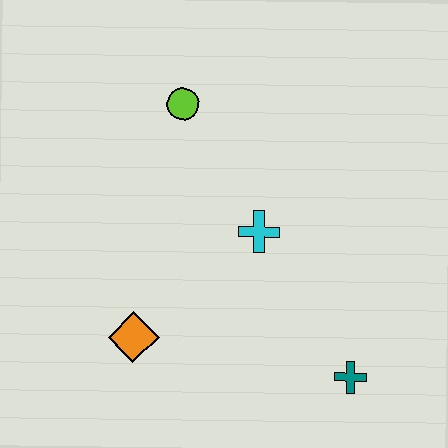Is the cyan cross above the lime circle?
No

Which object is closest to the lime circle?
The cyan cross is closest to the lime circle.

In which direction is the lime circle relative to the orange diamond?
The lime circle is above the orange diamond.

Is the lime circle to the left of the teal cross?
Yes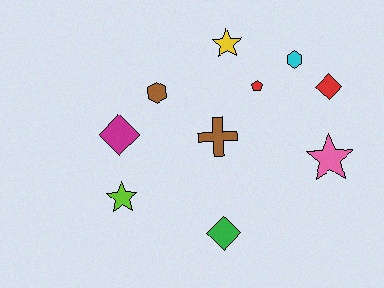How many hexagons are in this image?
There are 2 hexagons.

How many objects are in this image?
There are 10 objects.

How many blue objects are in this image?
There are no blue objects.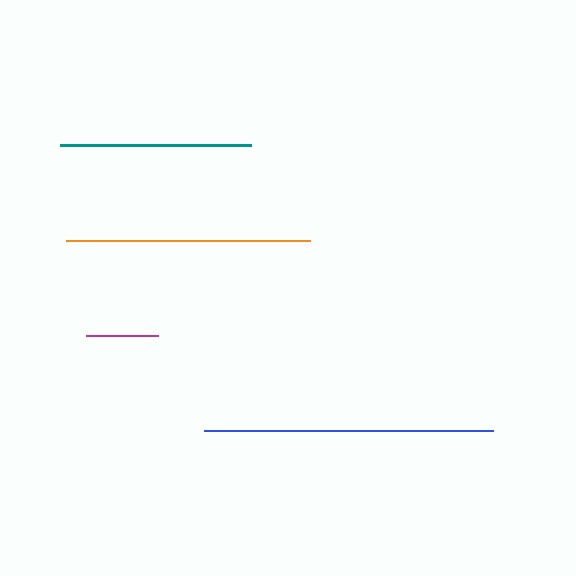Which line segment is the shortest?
The magenta line is the shortest at approximately 72 pixels.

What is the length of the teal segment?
The teal segment is approximately 192 pixels long.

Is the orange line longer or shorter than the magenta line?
The orange line is longer than the magenta line.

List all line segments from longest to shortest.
From longest to shortest: blue, orange, teal, magenta.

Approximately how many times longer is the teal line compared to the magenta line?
The teal line is approximately 2.7 times the length of the magenta line.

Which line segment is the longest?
The blue line is the longest at approximately 289 pixels.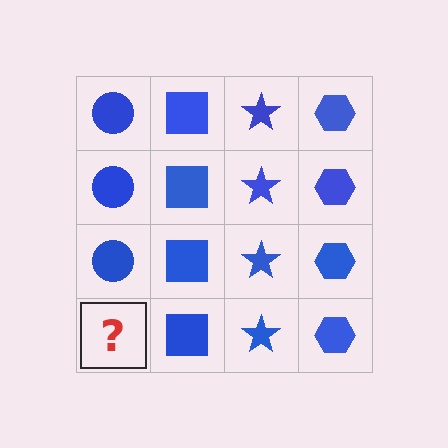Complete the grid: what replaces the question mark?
The question mark should be replaced with a blue circle.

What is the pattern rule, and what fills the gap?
The rule is that each column has a consistent shape. The gap should be filled with a blue circle.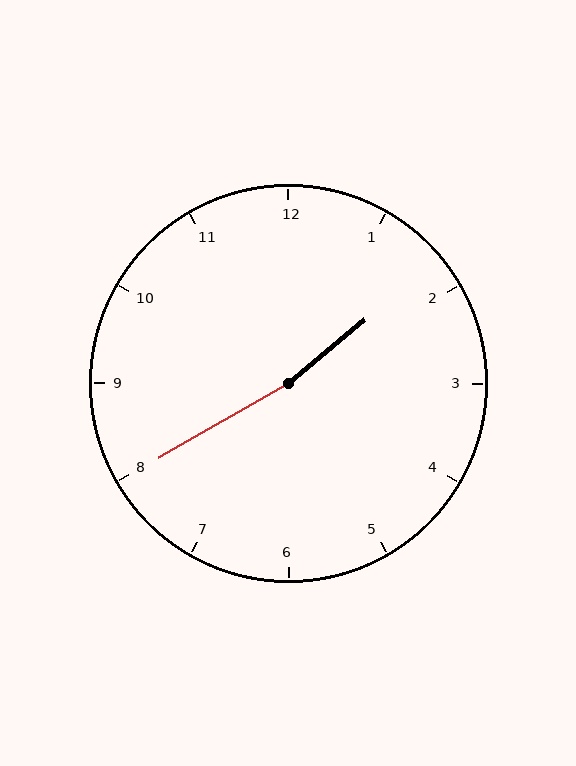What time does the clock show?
1:40.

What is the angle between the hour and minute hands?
Approximately 170 degrees.